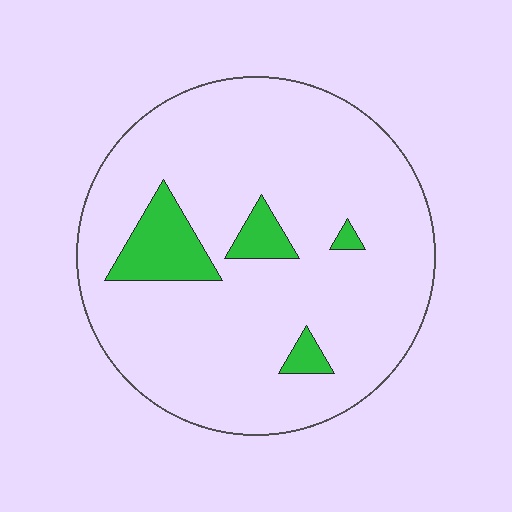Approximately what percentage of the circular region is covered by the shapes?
Approximately 10%.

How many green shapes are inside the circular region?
4.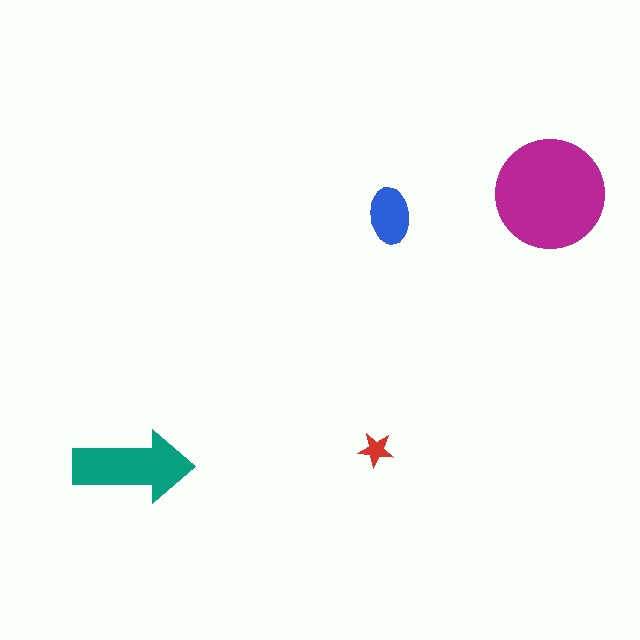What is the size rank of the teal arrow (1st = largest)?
2nd.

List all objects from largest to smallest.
The magenta circle, the teal arrow, the blue ellipse, the red star.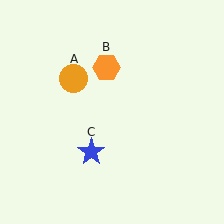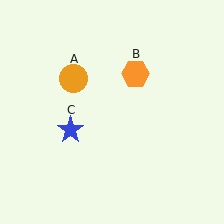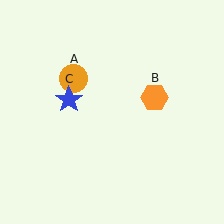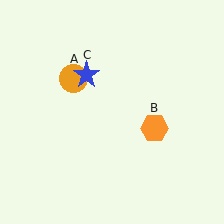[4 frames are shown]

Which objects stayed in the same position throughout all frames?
Orange circle (object A) remained stationary.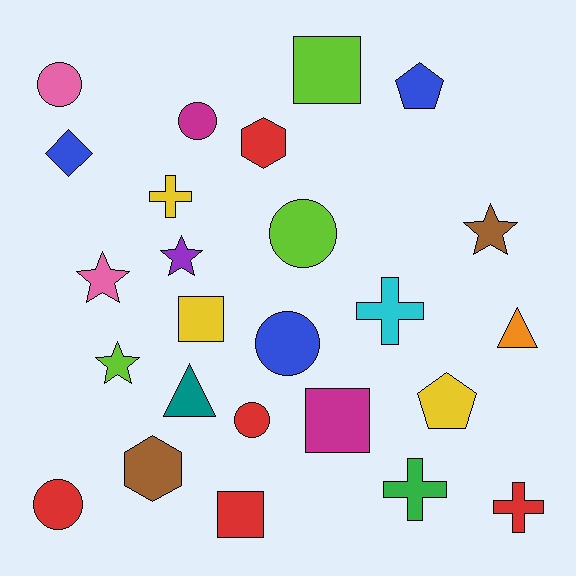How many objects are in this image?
There are 25 objects.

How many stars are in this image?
There are 4 stars.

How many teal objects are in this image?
There is 1 teal object.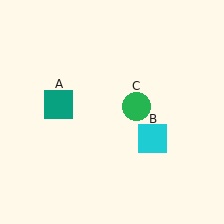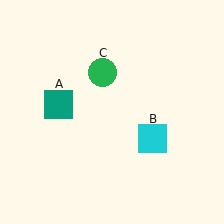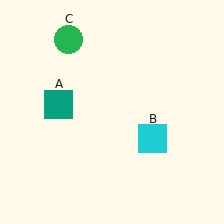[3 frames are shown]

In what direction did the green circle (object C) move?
The green circle (object C) moved up and to the left.